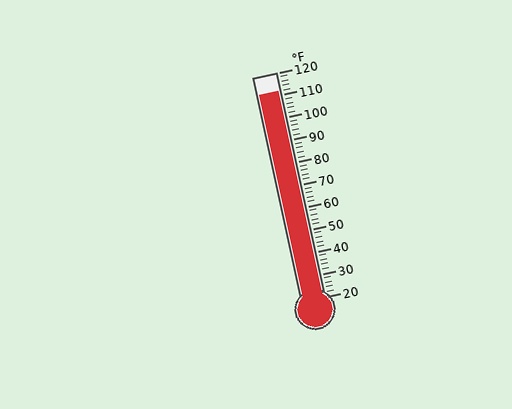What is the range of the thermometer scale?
The thermometer scale ranges from 20°F to 120°F.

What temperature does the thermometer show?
The thermometer shows approximately 112°F.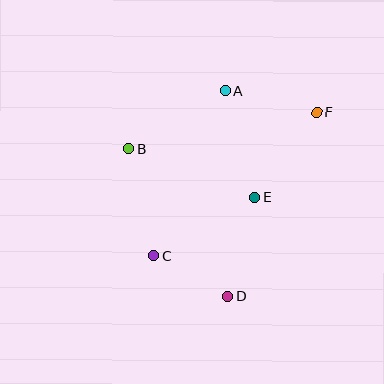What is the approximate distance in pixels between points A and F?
The distance between A and F is approximately 94 pixels.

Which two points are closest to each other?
Points C and D are closest to each other.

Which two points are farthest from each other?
Points C and F are farthest from each other.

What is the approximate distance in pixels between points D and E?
The distance between D and E is approximately 102 pixels.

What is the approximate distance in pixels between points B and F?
The distance between B and F is approximately 191 pixels.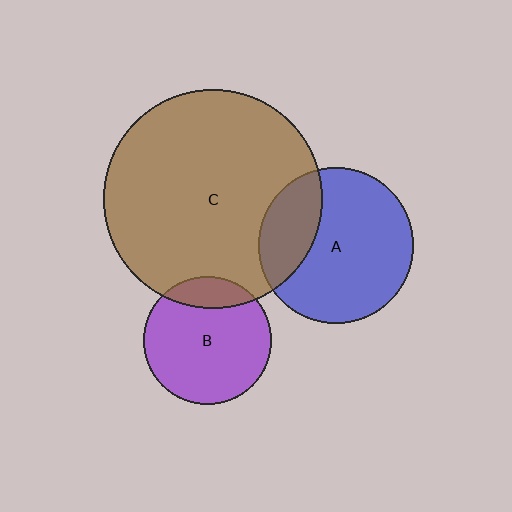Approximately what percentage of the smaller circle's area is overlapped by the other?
Approximately 15%.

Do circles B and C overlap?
Yes.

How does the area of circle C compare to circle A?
Approximately 2.0 times.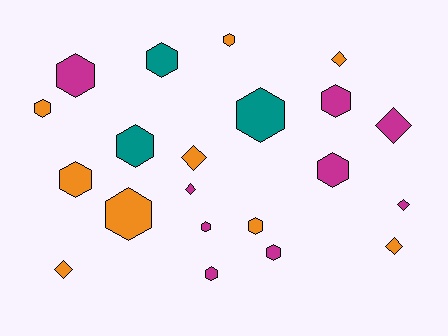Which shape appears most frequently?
Hexagon, with 14 objects.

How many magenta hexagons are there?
There are 6 magenta hexagons.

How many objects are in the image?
There are 21 objects.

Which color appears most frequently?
Magenta, with 9 objects.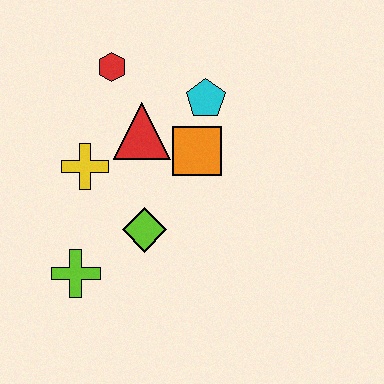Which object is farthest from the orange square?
The lime cross is farthest from the orange square.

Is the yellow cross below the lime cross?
No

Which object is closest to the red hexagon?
The red triangle is closest to the red hexagon.